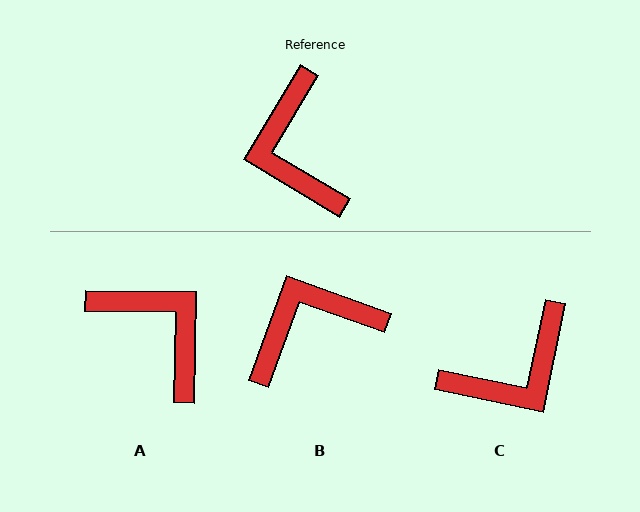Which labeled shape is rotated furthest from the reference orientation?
A, about 150 degrees away.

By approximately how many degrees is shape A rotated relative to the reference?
Approximately 150 degrees clockwise.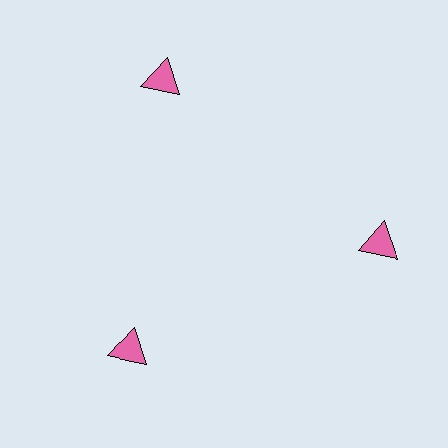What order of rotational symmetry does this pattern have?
This pattern has 3-fold rotational symmetry.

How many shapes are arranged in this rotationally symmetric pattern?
There are 3 shapes, arranged in 3 groups of 1.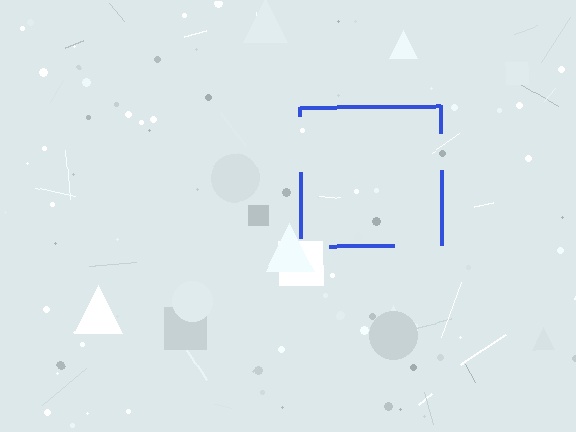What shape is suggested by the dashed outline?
The dashed outline suggests a square.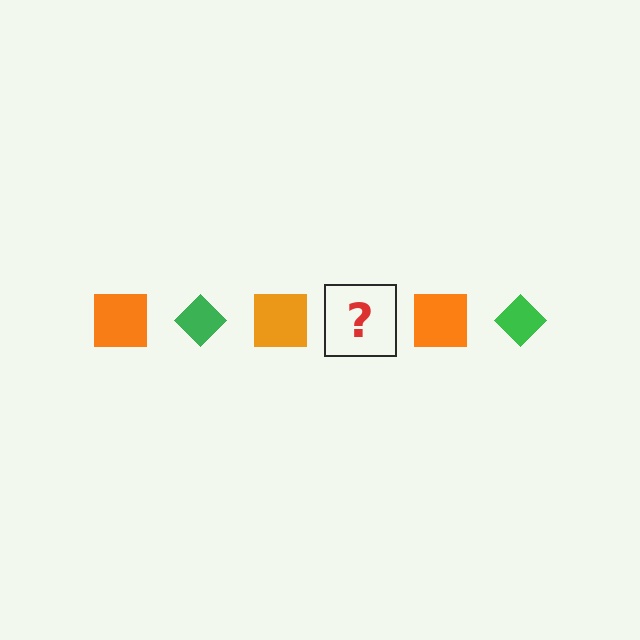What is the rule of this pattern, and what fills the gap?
The rule is that the pattern alternates between orange square and green diamond. The gap should be filled with a green diamond.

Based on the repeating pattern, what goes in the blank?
The blank should be a green diamond.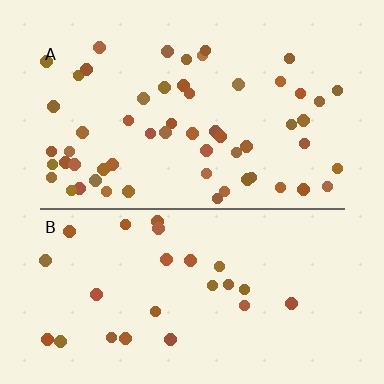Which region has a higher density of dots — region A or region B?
A (the top).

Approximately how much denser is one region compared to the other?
Approximately 2.2× — region A over region B.